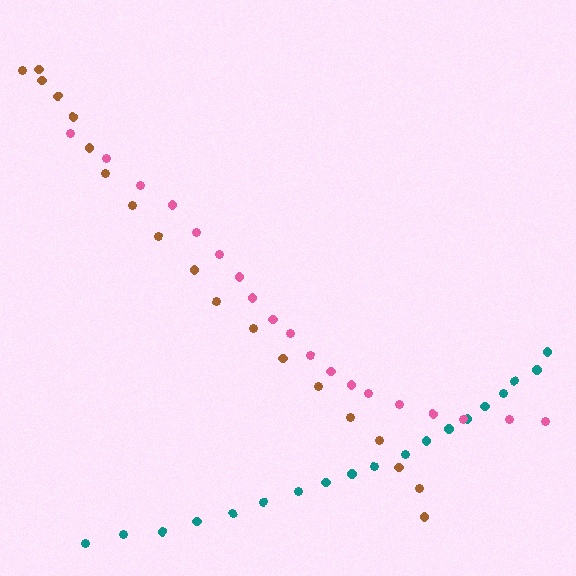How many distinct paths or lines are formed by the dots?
There are 3 distinct paths.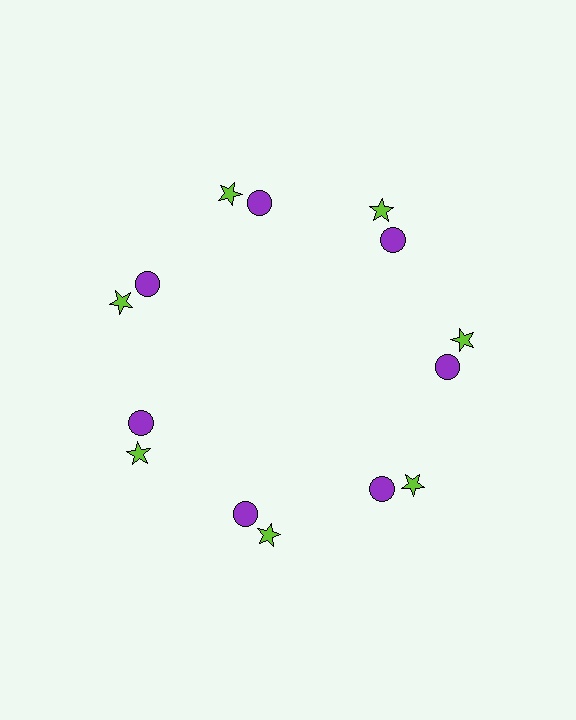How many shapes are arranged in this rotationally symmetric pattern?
There are 14 shapes, arranged in 7 groups of 2.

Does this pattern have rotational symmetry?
Yes, this pattern has 7-fold rotational symmetry. It looks the same after rotating 51 degrees around the center.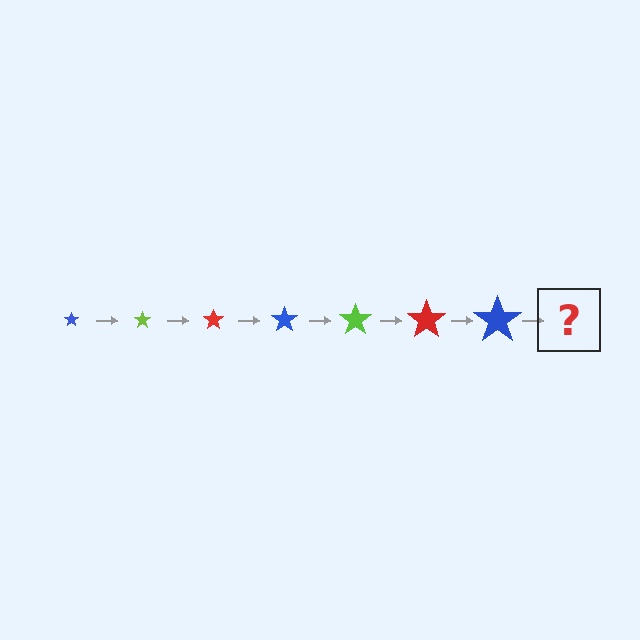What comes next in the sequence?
The next element should be a lime star, larger than the previous one.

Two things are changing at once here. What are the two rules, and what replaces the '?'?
The two rules are that the star grows larger each step and the color cycles through blue, lime, and red. The '?' should be a lime star, larger than the previous one.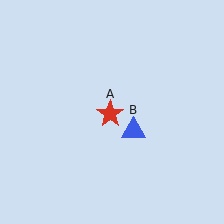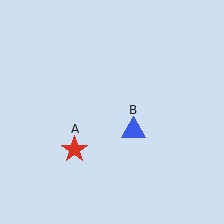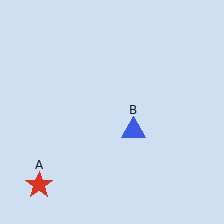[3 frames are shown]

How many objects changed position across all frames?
1 object changed position: red star (object A).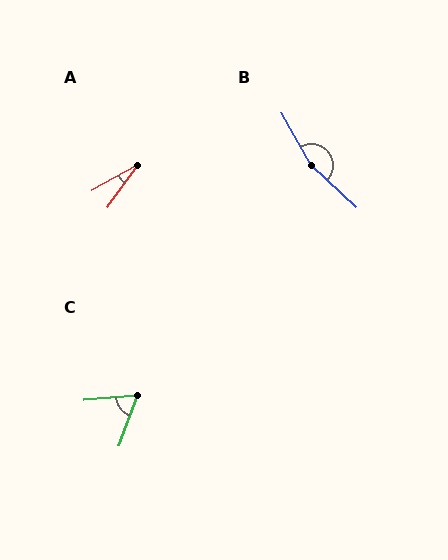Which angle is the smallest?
A, at approximately 25 degrees.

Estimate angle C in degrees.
Approximately 65 degrees.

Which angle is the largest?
B, at approximately 162 degrees.